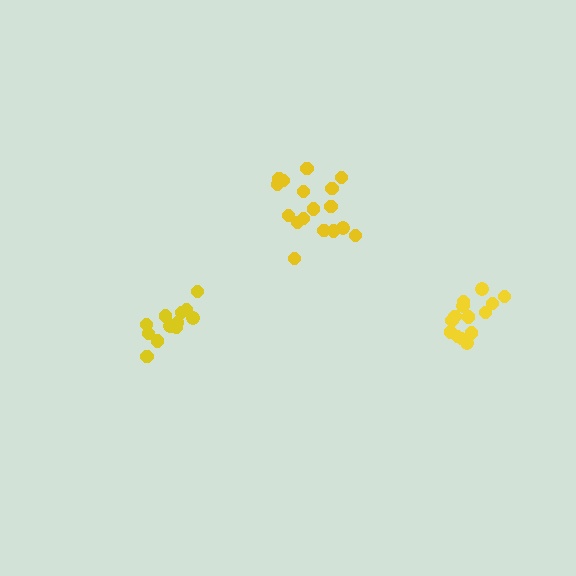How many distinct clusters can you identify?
There are 3 distinct clusters.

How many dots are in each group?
Group 1: 14 dots, Group 2: 13 dots, Group 3: 17 dots (44 total).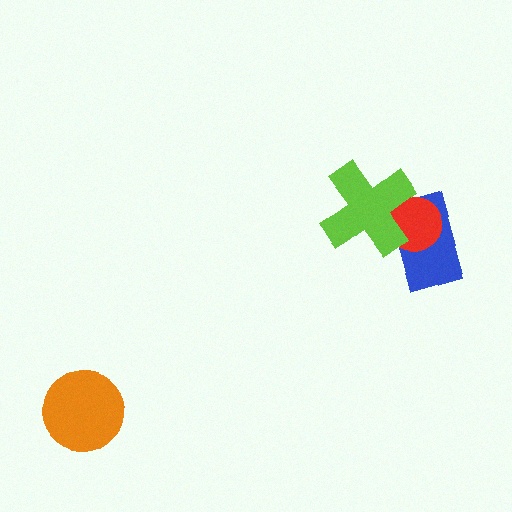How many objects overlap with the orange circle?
0 objects overlap with the orange circle.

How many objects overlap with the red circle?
2 objects overlap with the red circle.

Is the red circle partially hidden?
Yes, it is partially covered by another shape.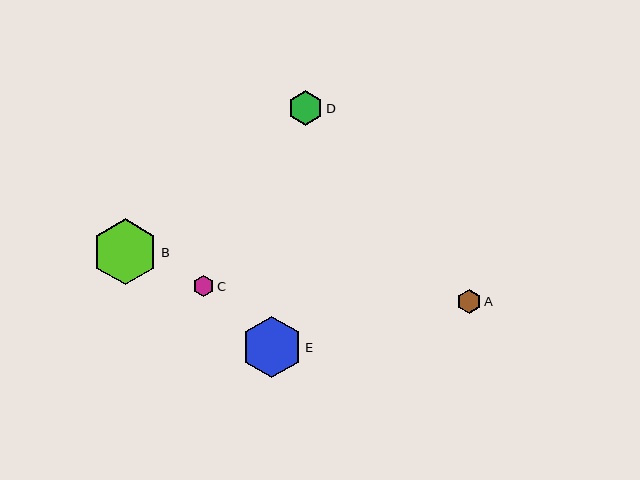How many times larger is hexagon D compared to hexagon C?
Hexagon D is approximately 1.6 times the size of hexagon C.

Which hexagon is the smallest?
Hexagon C is the smallest with a size of approximately 21 pixels.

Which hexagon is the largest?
Hexagon B is the largest with a size of approximately 66 pixels.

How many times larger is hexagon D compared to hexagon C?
Hexagon D is approximately 1.6 times the size of hexagon C.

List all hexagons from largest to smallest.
From largest to smallest: B, E, D, A, C.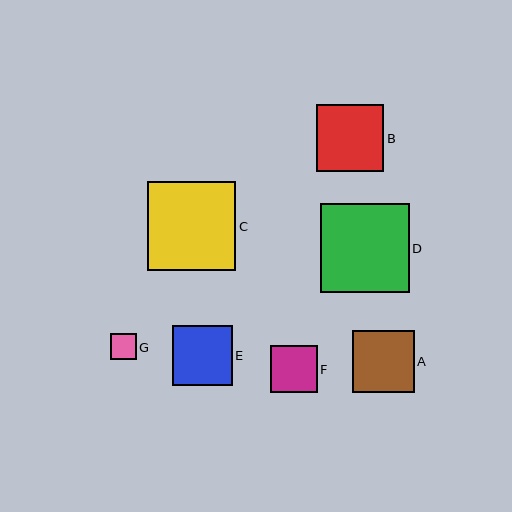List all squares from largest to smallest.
From largest to smallest: D, C, B, A, E, F, G.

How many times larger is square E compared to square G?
Square E is approximately 2.3 times the size of square G.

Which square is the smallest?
Square G is the smallest with a size of approximately 26 pixels.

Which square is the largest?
Square D is the largest with a size of approximately 89 pixels.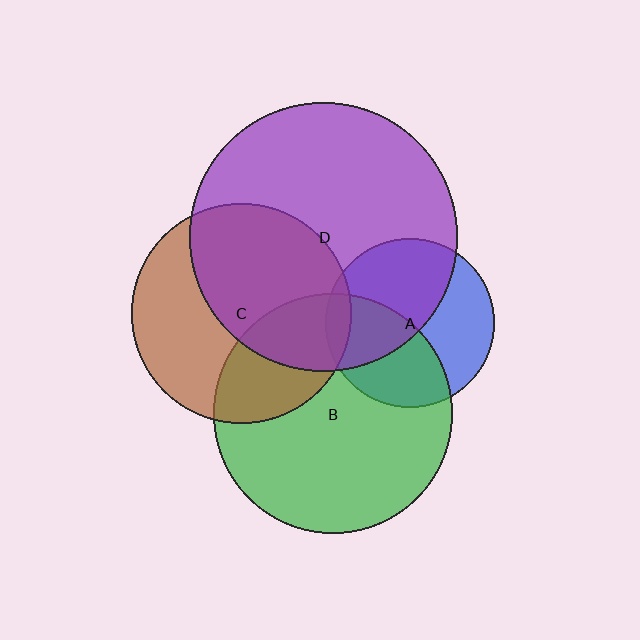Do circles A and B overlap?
Yes.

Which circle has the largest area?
Circle D (purple).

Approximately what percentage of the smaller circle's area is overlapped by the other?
Approximately 45%.